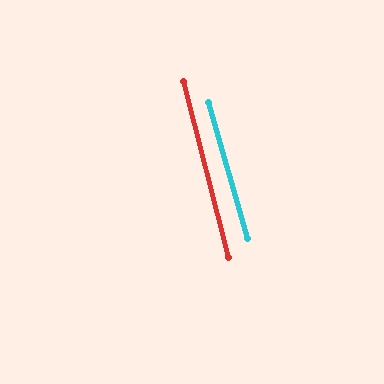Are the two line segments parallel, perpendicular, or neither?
Parallel — their directions differ by only 1.5°.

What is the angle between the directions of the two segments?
Approximately 1 degree.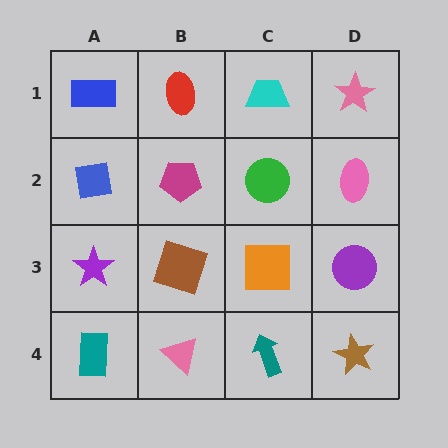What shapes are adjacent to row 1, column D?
A pink ellipse (row 2, column D), a cyan trapezoid (row 1, column C).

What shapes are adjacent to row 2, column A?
A blue rectangle (row 1, column A), a purple star (row 3, column A), a magenta pentagon (row 2, column B).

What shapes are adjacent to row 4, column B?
A brown square (row 3, column B), a teal rectangle (row 4, column A), a teal arrow (row 4, column C).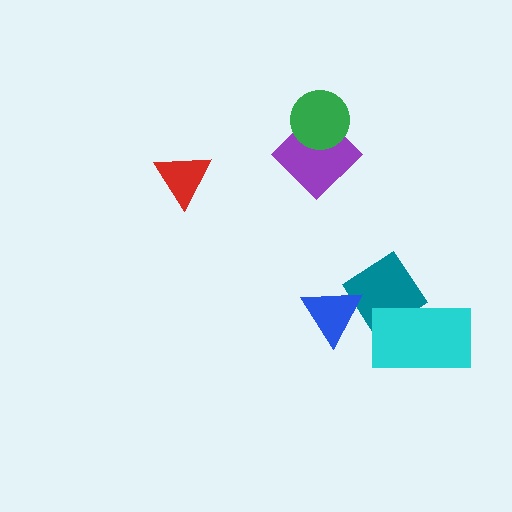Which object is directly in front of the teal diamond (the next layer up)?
The blue triangle is directly in front of the teal diamond.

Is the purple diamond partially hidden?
Yes, it is partially covered by another shape.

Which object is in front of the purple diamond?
The green circle is in front of the purple diamond.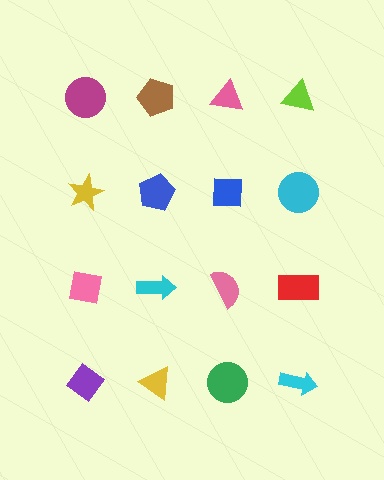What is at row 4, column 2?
A yellow triangle.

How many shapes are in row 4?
4 shapes.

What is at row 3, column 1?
A pink square.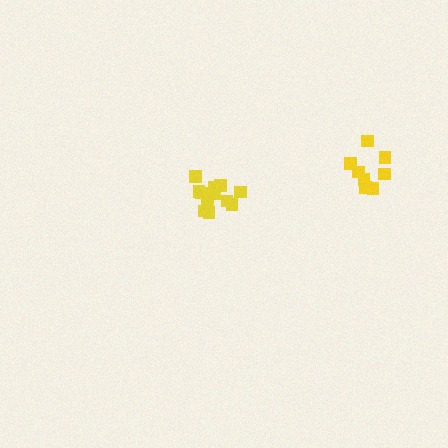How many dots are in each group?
Group 1: 12 dots, Group 2: 8 dots (20 total).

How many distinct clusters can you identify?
There are 2 distinct clusters.